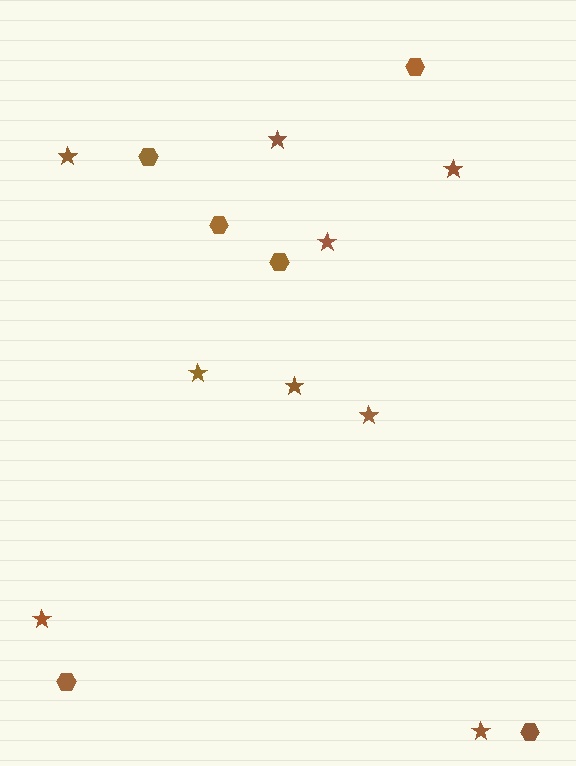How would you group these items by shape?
There are 2 groups: one group of hexagons (6) and one group of stars (9).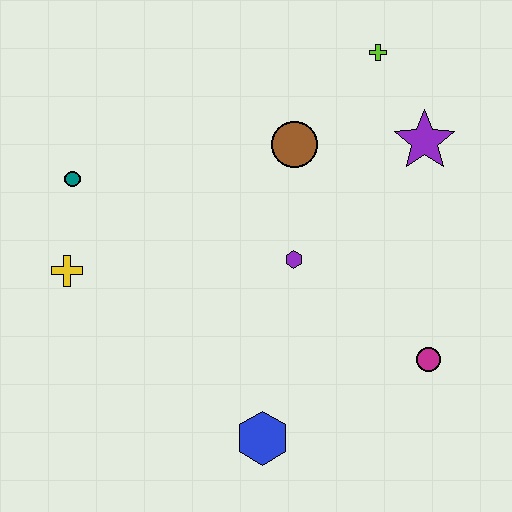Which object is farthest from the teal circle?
The magenta circle is farthest from the teal circle.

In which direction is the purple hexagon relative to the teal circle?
The purple hexagon is to the right of the teal circle.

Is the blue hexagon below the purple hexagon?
Yes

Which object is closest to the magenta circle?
The purple hexagon is closest to the magenta circle.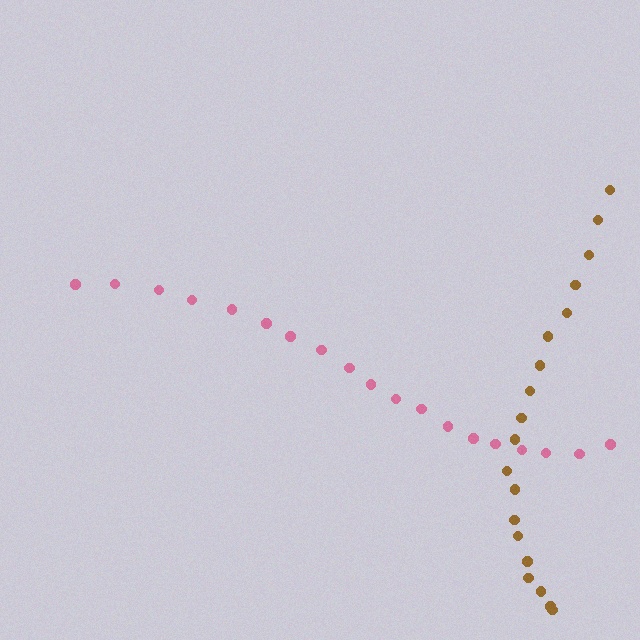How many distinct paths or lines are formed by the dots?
There are 2 distinct paths.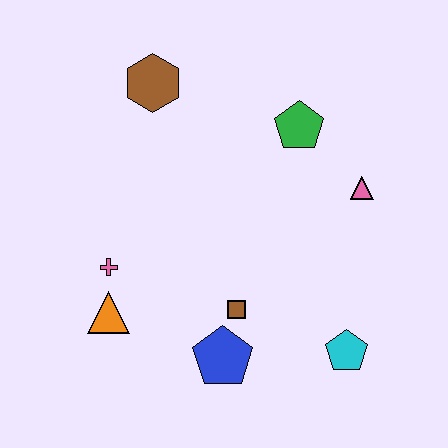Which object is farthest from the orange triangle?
The pink triangle is farthest from the orange triangle.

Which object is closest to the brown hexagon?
The green pentagon is closest to the brown hexagon.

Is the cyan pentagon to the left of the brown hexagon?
No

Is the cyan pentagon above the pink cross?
No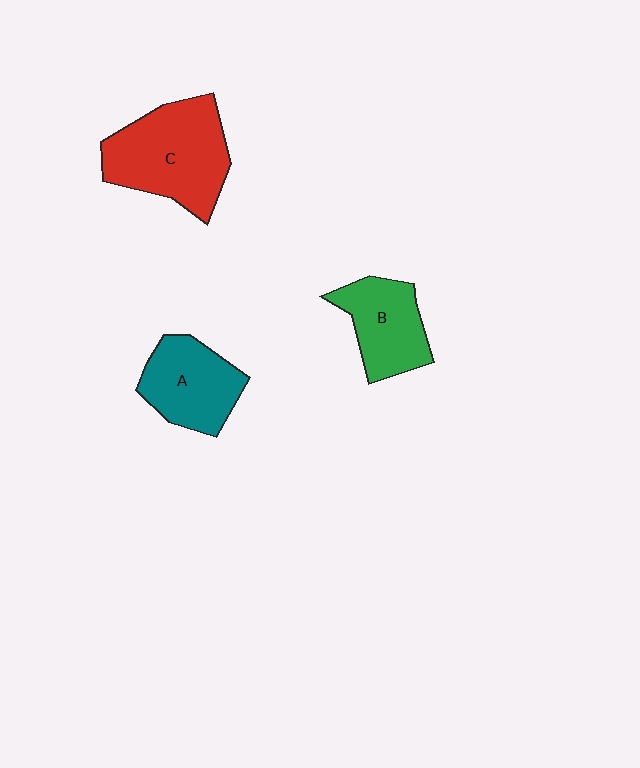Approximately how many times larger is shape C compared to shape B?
Approximately 1.6 times.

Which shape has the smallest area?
Shape B (green).